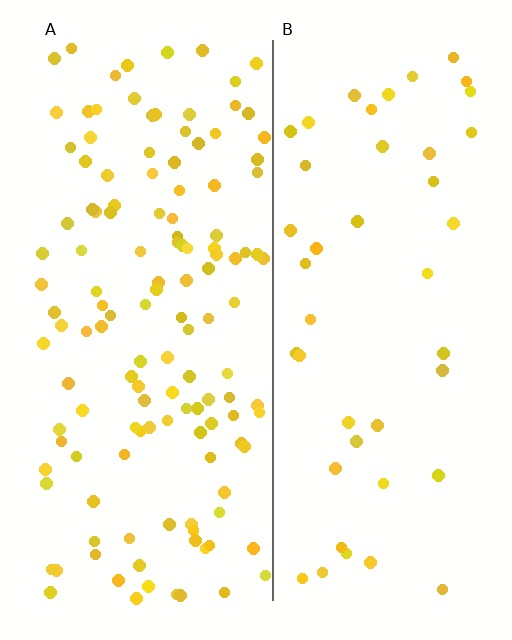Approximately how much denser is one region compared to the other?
Approximately 2.9× — region A over region B.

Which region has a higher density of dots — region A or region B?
A (the left).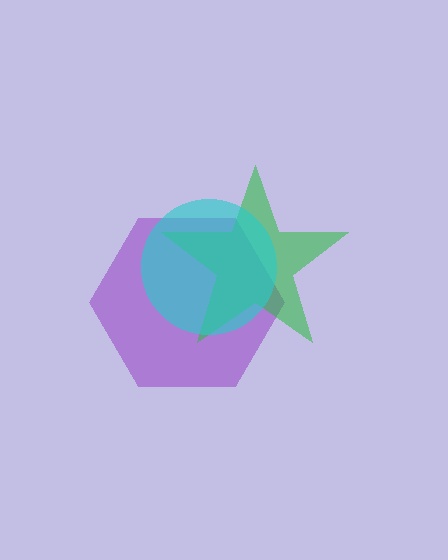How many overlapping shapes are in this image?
There are 3 overlapping shapes in the image.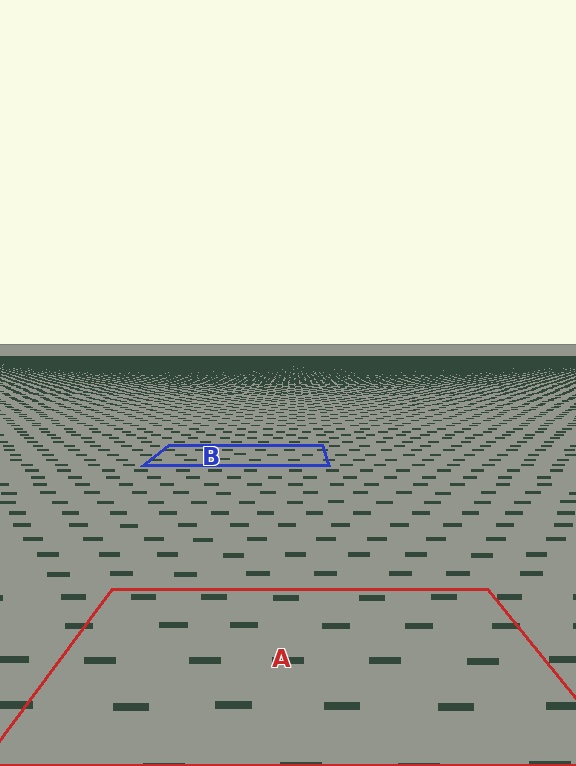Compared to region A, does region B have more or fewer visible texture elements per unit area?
Region B has more texture elements per unit area — they are packed more densely because it is farther away.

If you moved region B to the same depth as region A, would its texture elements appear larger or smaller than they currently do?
They would appear larger. At a closer depth, the same texture elements are projected at a bigger on-screen size.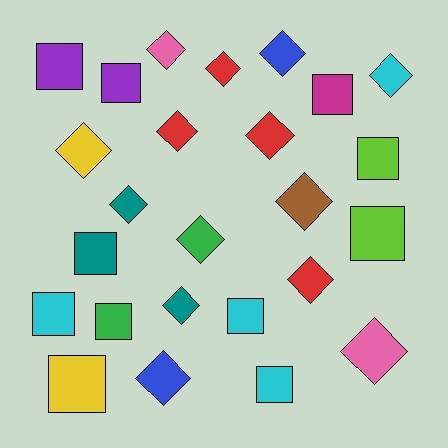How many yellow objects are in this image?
There are 2 yellow objects.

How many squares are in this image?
There are 11 squares.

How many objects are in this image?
There are 25 objects.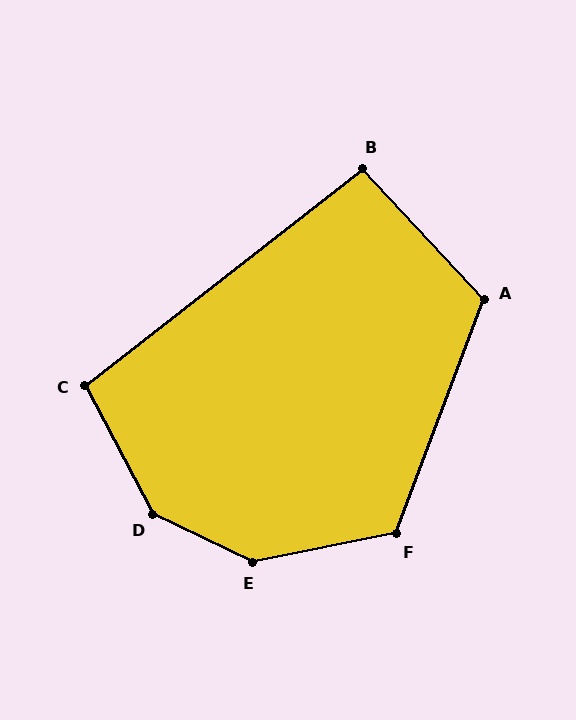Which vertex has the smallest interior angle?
B, at approximately 95 degrees.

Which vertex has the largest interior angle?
D, at approximately 143 degrees.